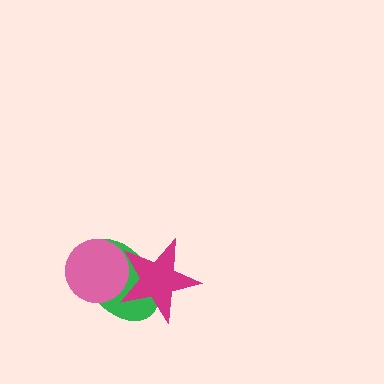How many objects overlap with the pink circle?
2 objects overlap with the pink circle.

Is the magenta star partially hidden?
No, no other shape covers it.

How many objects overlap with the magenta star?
2 objects overlap with the magenta star.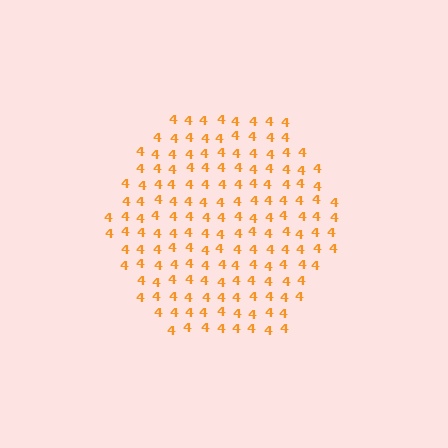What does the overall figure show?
The overall figure shows a hexagon.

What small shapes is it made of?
It is made of small digit 4's.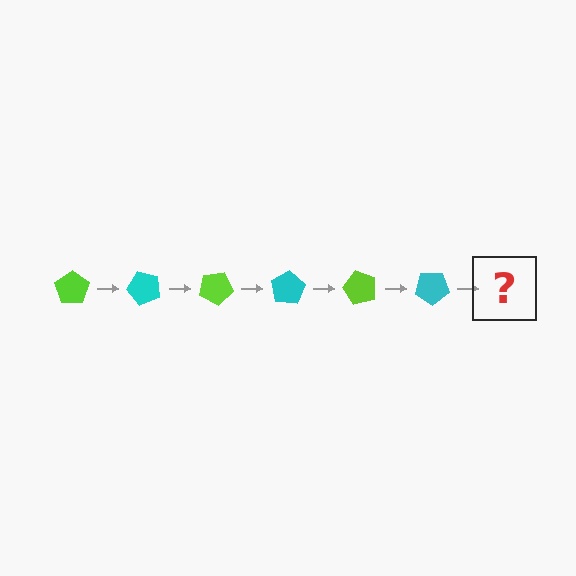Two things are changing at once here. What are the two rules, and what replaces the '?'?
The two rules are that it rotates 50 degrees each step and the color cycles through lime and cyan. The '?' should be a lime pentagon, rotated 300 degrees from the start.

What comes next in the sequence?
The next element should be a lime pentagon, rotated 300 degrees from the start.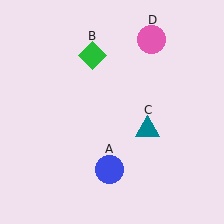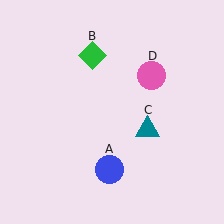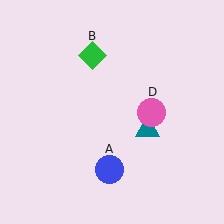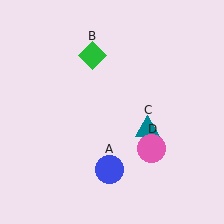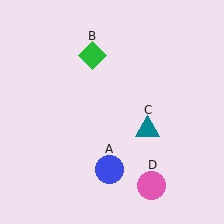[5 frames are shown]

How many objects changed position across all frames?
1 object changed position: pink circle (object D).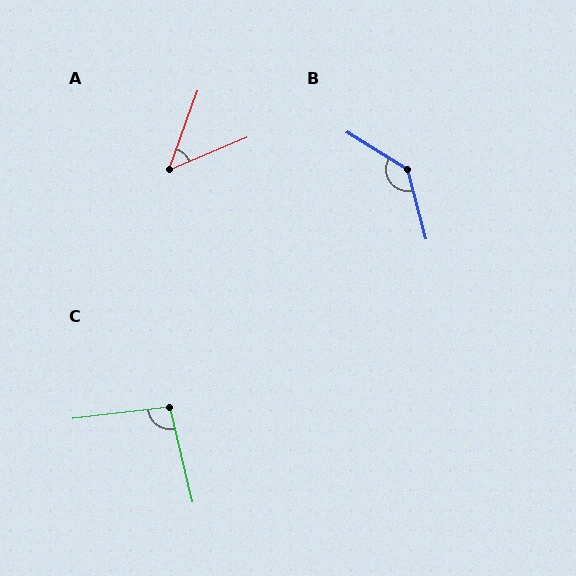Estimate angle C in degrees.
Approximately 96 degrees.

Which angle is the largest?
B, at approximately 137 degrees.